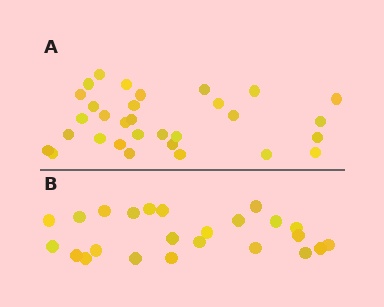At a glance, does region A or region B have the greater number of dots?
Region A (the top region) has more dots.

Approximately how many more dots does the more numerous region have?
Region A has roughly 8 or so more dots than region B.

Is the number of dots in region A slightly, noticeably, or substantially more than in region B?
Region A has noticeably more, but not dramatically so. The ratio is roughly 1.3 to 1.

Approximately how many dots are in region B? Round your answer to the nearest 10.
About 20 dots. (The exact count is 24, which rounds to 20.)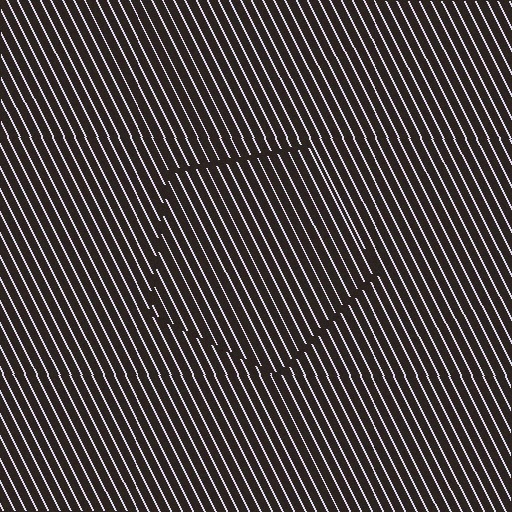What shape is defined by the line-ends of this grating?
An illusory pentagon. The interior of the shape contains the same grating, shifted by half a period — the contour is defined by the phase discontinuity where line-ends from the inner and outer gratings abut.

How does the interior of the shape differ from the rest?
The interior of the shape contains the same grating, shifted by half a period — the contour is defined by the phase discontinuity where line-ends from the inner and outer gratings abut.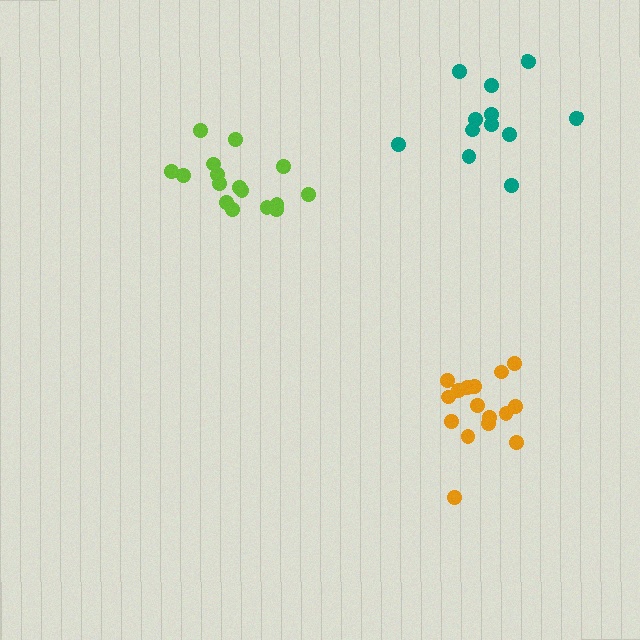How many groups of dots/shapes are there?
There are 3 groups.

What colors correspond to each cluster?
The clusters are colored: orange, lime, teal.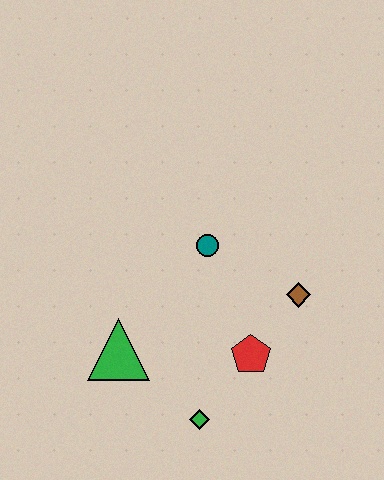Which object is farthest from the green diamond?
The teal circle is farthest from the green diamond.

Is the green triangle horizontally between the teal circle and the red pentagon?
No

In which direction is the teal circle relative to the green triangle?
The teal circle is above the green triangle.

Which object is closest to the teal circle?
The brown diamond is closest to the teal circle.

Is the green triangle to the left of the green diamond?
Yes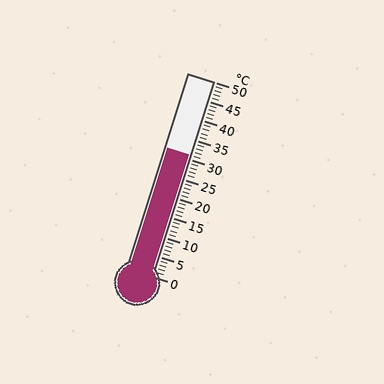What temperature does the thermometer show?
The thermometer shows approximately 31°C.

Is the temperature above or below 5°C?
The temperature is above 5°C.